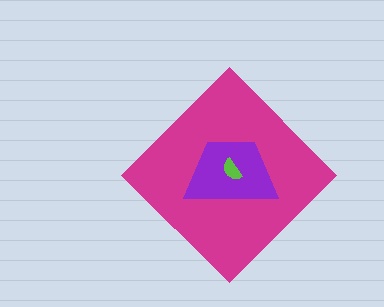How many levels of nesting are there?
3.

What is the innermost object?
The lime semicircle.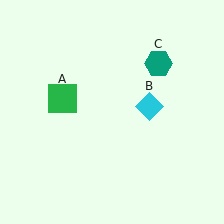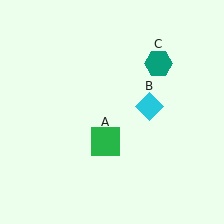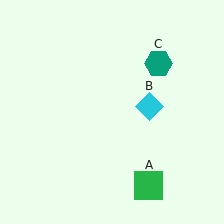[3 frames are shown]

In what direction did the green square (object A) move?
The green square (object A) moved down and to the right.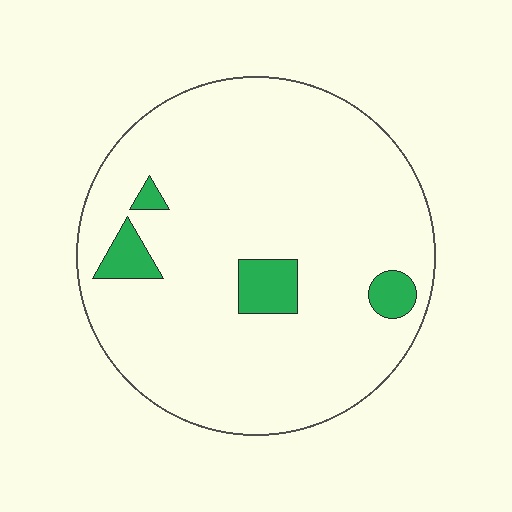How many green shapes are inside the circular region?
4.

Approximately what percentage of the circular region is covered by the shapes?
Approximately 10%.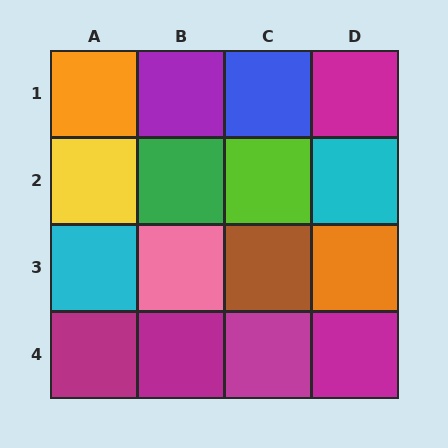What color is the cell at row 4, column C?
Magenta.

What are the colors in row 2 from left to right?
Yellow, green, lime, cyan.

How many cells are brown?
1 cell is brown.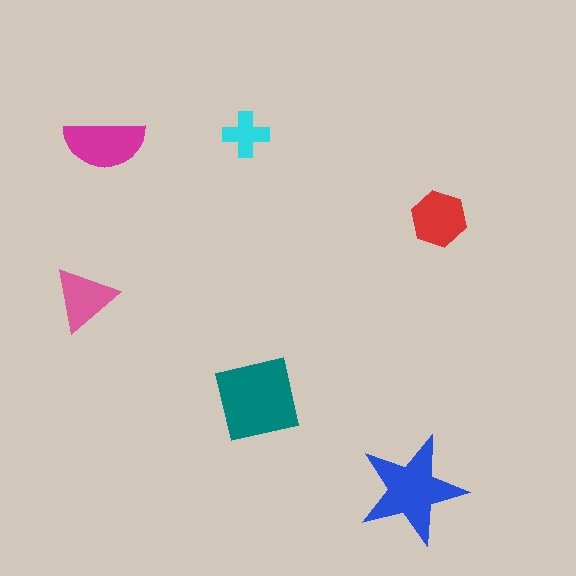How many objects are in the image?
There are 6 objects in the image.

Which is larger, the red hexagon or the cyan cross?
The red hexagon.